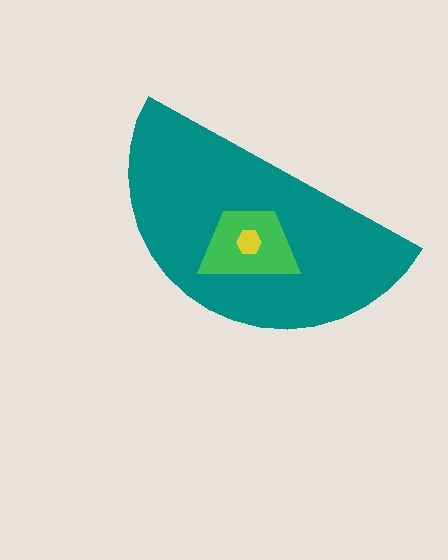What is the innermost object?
The yellow hexagon.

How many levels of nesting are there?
3.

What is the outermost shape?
The teal semicircle.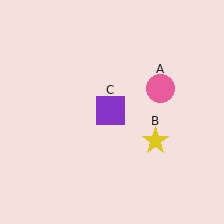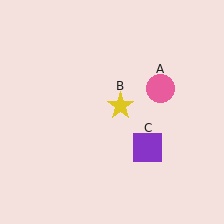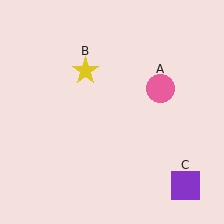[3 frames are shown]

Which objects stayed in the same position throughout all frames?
Pink circle (object A) remained stationary.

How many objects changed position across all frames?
2 objects changed position: yellow star (object B), purple square (object C).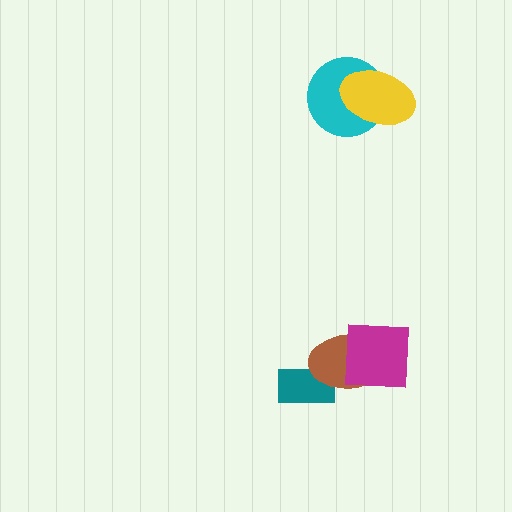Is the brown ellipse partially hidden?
Yes, it is partially covered by another shape.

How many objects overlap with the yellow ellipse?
1 object overlaps with the yellow ellipse.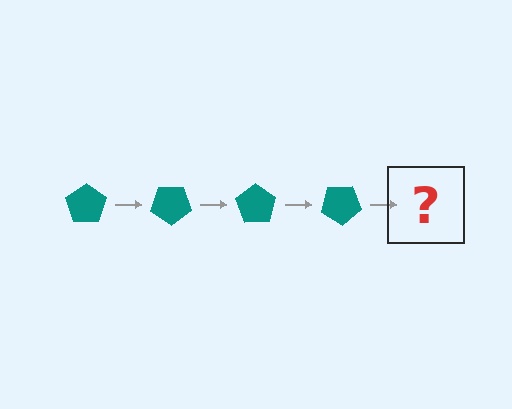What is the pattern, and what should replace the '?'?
The pattern is that the pentagon rotates 35 degrees each step. The '?' should be a teal pentagon rotated 140 degrees.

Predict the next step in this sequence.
The next step is a teal pentagon rotated 140 degrees.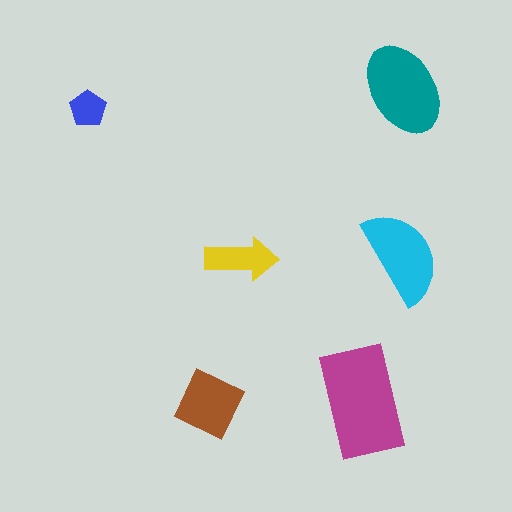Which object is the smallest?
The blue pentagon.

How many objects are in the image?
There are 6 objects in the image.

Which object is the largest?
The magenta rectangle.